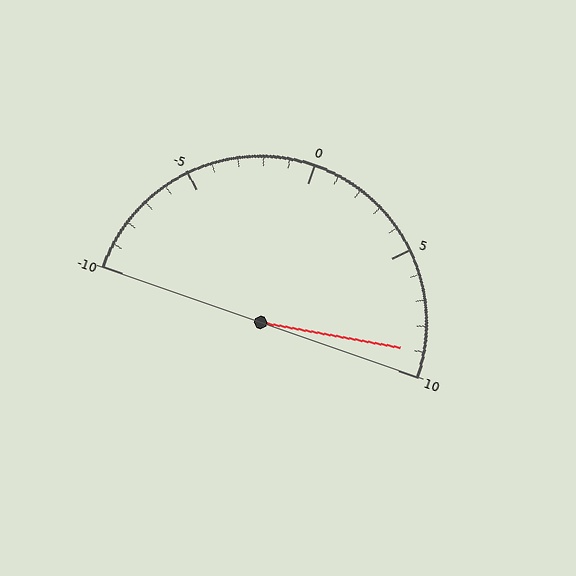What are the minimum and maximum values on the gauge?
The gauge ranges from -10 to 10.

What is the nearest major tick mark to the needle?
The nearest major tick mark is 10.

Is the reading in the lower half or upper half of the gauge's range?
The reading is in the upper half of the range (-10 to 10).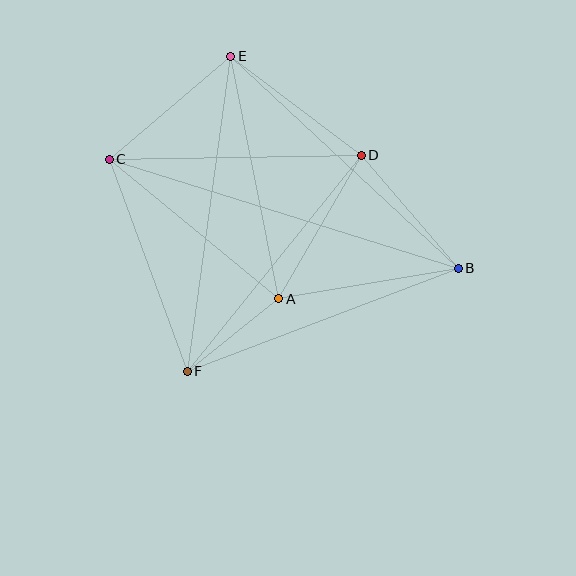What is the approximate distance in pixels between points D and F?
The distance between D and F is approximately 278 pixels.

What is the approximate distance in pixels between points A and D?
The distance between A and D is approximately 166 pixels.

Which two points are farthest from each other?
Points B and C are farthest from each other.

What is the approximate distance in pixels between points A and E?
The distance between A and E is approximately 247 pixels.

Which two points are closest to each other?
Points A and F are closest to each other.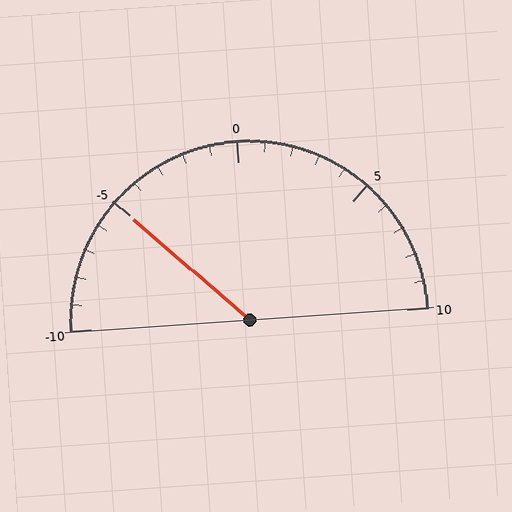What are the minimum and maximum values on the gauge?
The gauge ranges from -10 to 10.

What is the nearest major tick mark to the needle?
The nearest major tick mark is -5.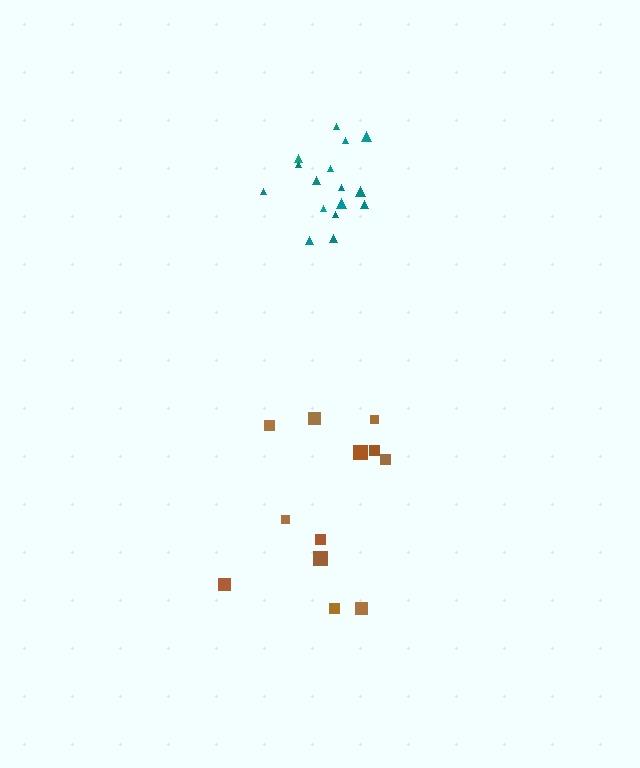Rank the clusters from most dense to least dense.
teal, brown.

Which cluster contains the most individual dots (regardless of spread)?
Teal (16).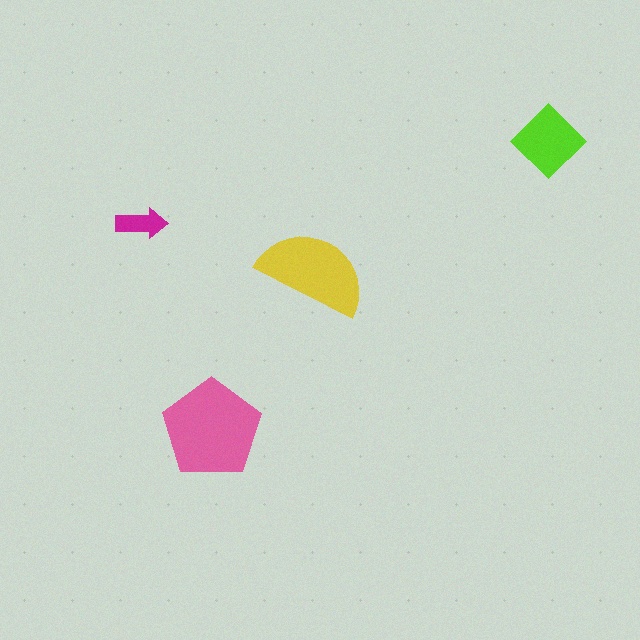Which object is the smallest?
The magenta arrow.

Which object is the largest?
The pink pentagon.